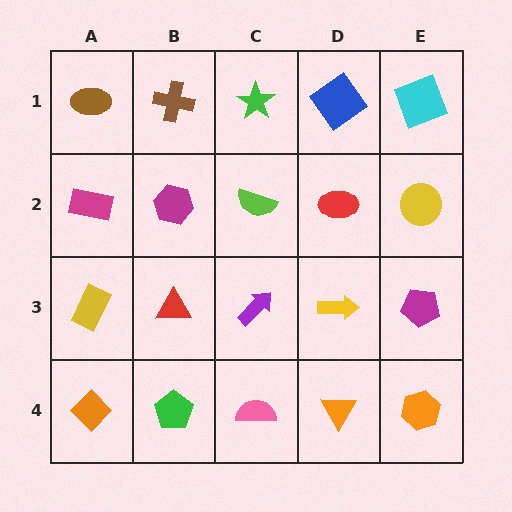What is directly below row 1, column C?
A lime semicircle.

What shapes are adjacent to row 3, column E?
A yellow circle (row 2, column E), an orange hexagon (row 4, column E), a yellow arrow (row 3, column D).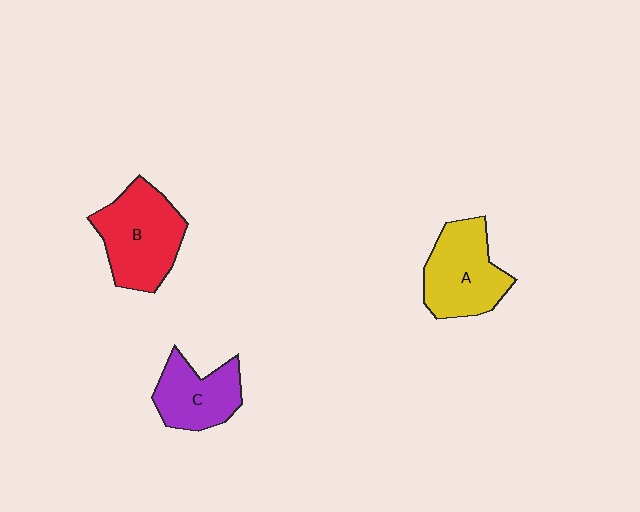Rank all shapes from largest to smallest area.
From largest to smallest: B (red), A (yellow), C (purple).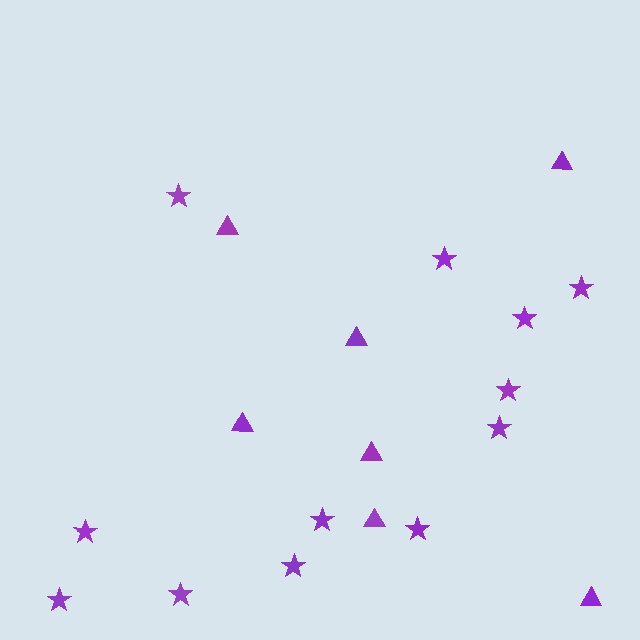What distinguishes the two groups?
There are 2 groups: one group of triangles (7) and one group of stars (12).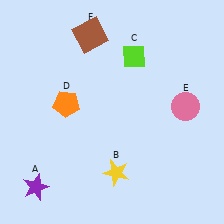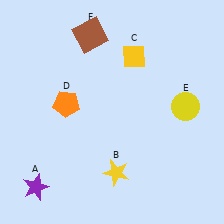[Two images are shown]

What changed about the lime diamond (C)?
In Image 1, C is lime. In Image 2, it changed to yellow.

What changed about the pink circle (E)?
In Image 1, E is pink. In Image 2, it changed to yellow.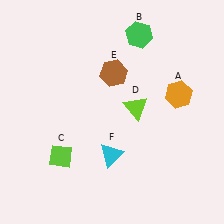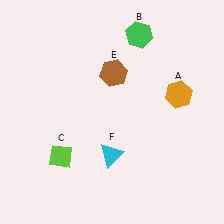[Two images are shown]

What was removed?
The lime triangle (D) was removed in Image 2.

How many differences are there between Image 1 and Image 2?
There is 1 difference between the two images.